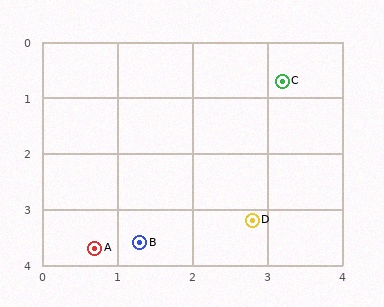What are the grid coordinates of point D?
Point D is at approximately (2.8, 3.2).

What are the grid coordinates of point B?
Point B is at approximately (1.3, 3.6).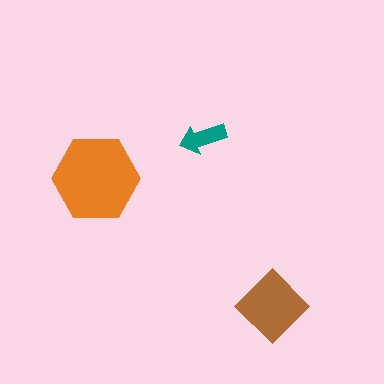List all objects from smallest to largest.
The teal arrow, the brown diamond, the orange hexagon.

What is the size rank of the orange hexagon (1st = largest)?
1st.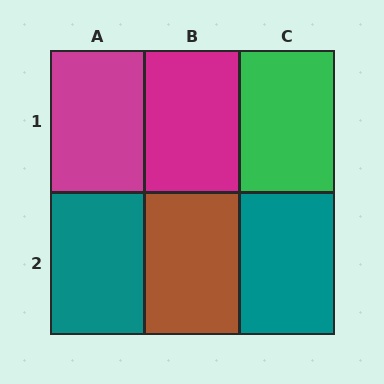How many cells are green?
1 cell is green.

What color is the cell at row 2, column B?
Brown.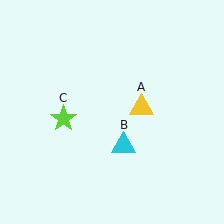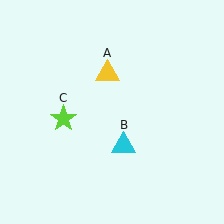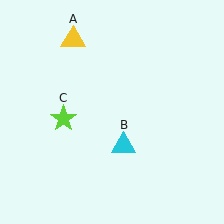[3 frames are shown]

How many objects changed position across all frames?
1 object changed position: yellow triangle (object A).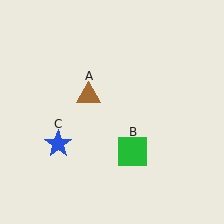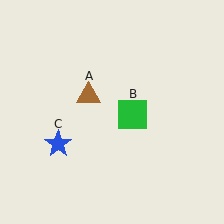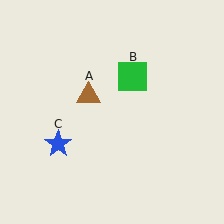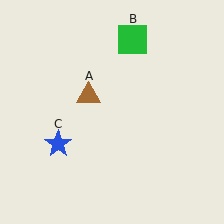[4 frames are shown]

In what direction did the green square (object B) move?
The green square (object B) moved up.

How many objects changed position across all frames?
1 object changed position: green square (object B).